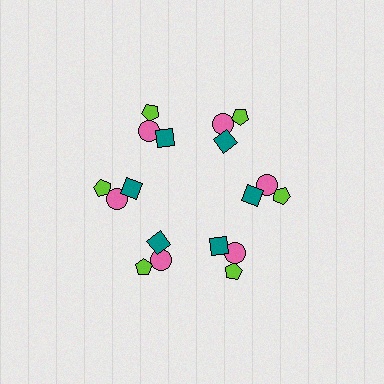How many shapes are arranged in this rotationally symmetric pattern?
There are 18 shapes, arranged in 6 groups of 3.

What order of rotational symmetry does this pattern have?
This pattern has 6-fold rotational symmetry.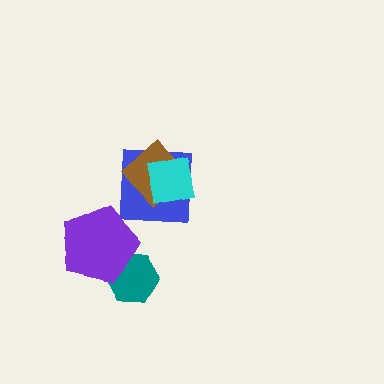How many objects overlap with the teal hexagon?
1 object overlaps with the teal hexagon.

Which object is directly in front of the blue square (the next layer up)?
The brown diamond is directly in front of the blue square.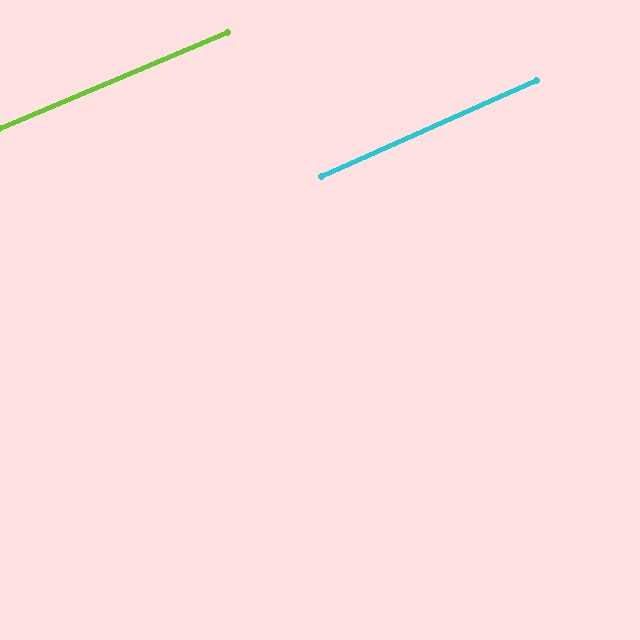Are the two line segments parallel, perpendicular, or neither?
Parallel — their directions differ by only 1.2°.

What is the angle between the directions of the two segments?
Approximately 1 degree.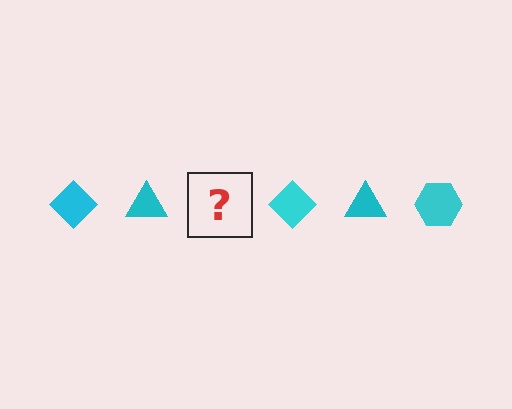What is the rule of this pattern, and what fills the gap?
The rule is that the pattern cycles through diamond, triangle, hexagon shapes in cyan. The gap should be filled with a cyan hexagon.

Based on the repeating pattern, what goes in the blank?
The blank should be a cyan hexagon.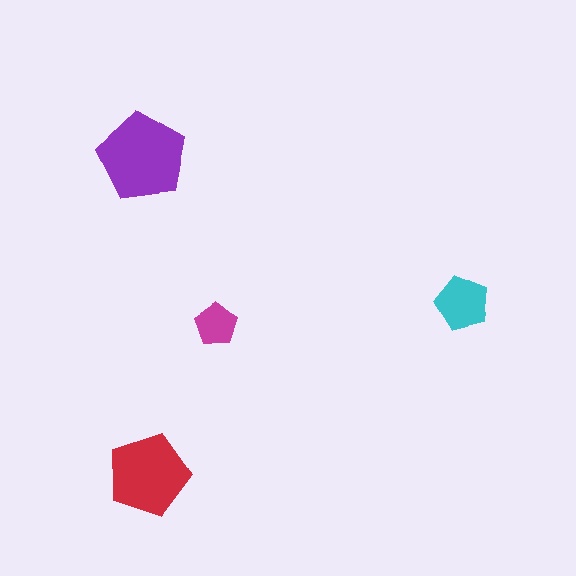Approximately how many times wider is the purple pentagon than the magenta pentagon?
About 2 times wider.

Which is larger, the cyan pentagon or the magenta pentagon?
The cyan one.